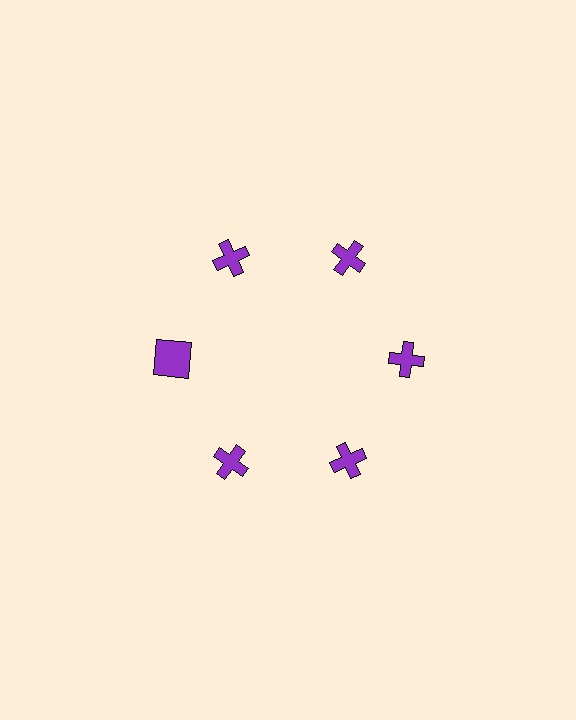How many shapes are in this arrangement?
There are 6 shapes arranged in a ring pattern.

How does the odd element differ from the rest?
It has a different shape: square instead of cross.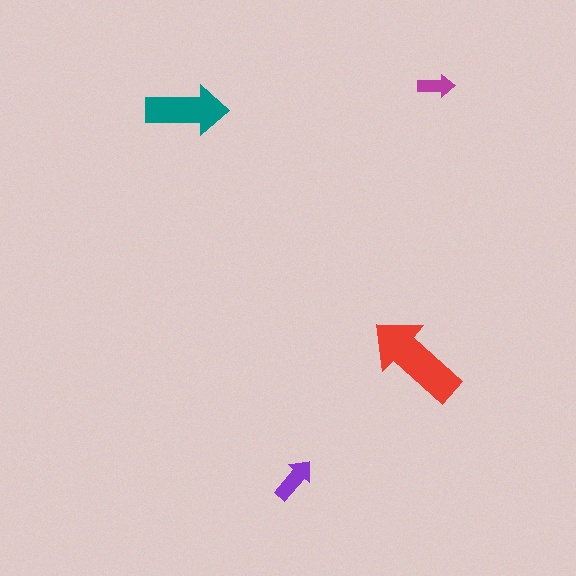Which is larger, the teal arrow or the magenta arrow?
The teal one.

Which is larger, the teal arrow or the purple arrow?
The teal one.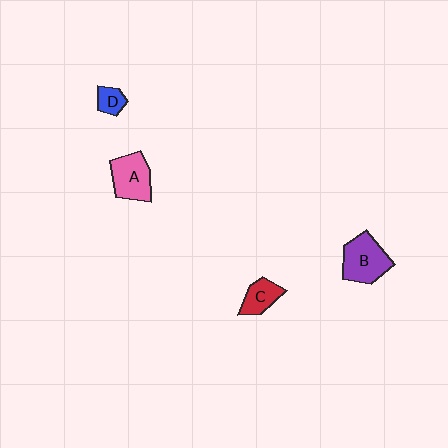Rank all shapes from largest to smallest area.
From largest to smallest: B (purple), A (pink), C (red), D (blue).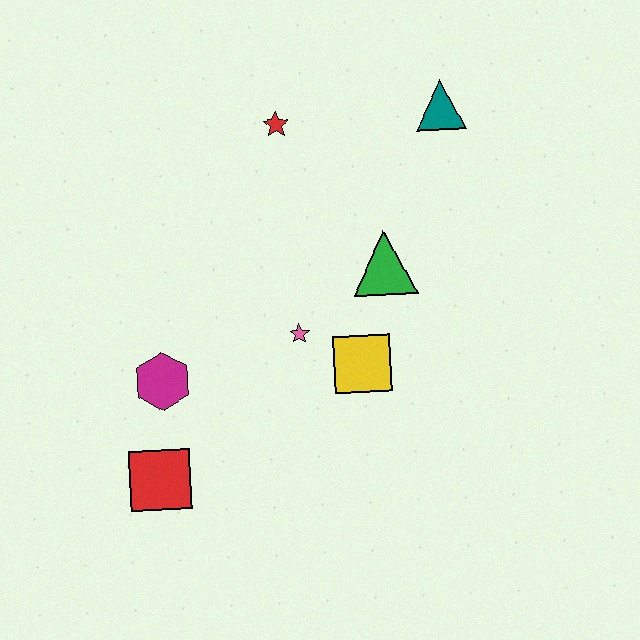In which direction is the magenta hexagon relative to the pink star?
The magenta hexagon is to the left of the pink star.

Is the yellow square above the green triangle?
No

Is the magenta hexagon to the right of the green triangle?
No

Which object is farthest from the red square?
The teal triangle is farthest from the red square.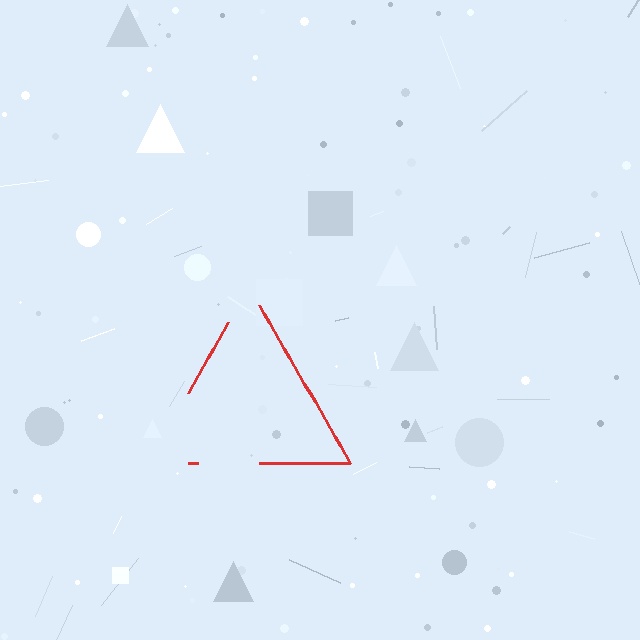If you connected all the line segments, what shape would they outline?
They would outline a triangle.